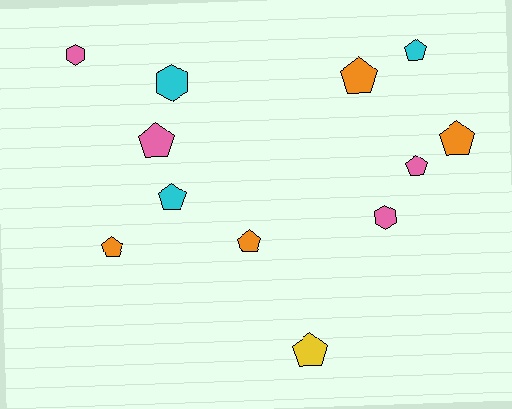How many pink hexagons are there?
There are 2 pink hexagons.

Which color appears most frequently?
Pink, with 4 objects.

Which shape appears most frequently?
Pentagon, with 9 objects.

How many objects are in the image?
There are 12 objects.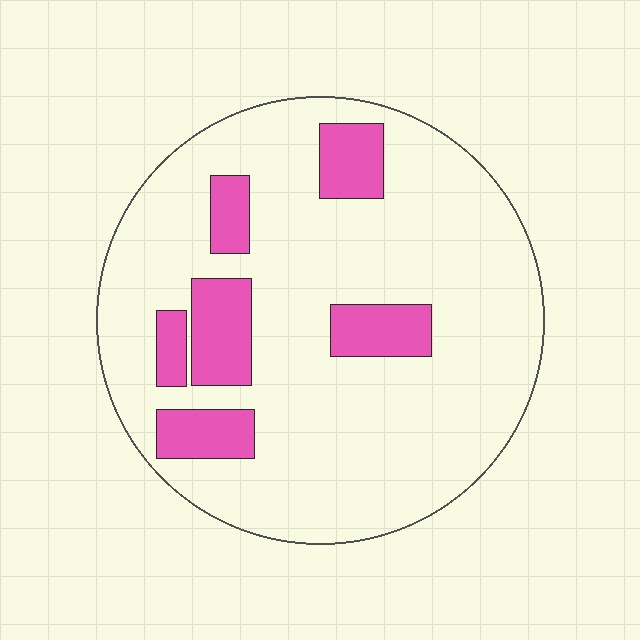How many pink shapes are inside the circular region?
6.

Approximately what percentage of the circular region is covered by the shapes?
Approximately 15%.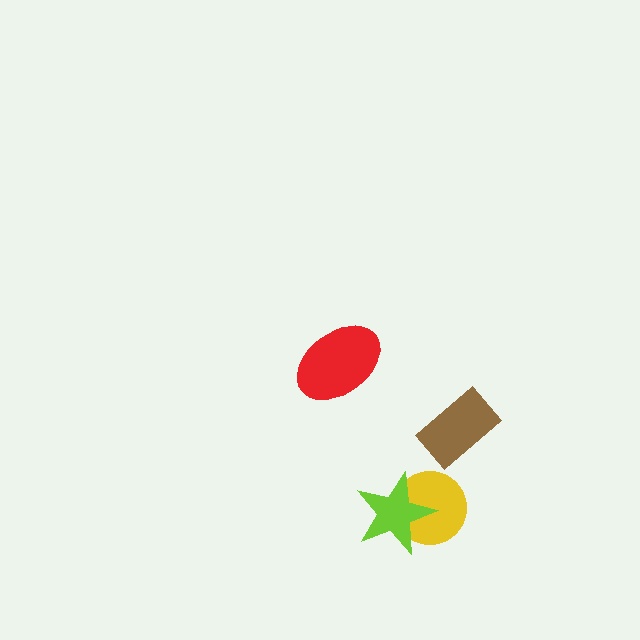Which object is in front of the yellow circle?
The lime star is in front of the yellow circle.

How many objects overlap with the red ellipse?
0 objects overlap with the red ellipse.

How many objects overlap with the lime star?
1 object overlaps with the lime star.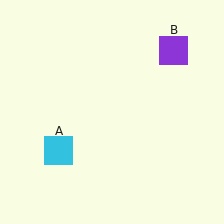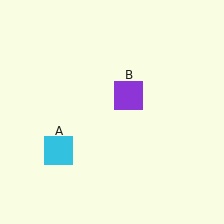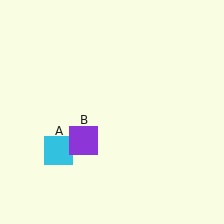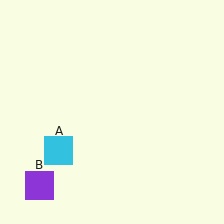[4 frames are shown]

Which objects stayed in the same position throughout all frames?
Cyan square (object A) remained stationary.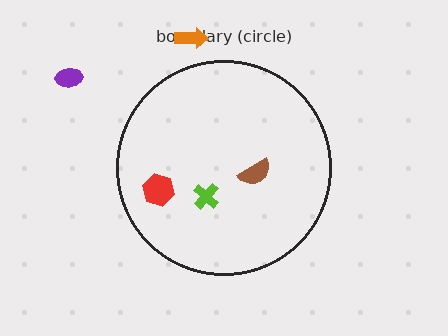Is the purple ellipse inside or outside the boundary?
Outside.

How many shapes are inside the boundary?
3 inside, 2 outside.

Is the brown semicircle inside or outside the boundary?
Inside.